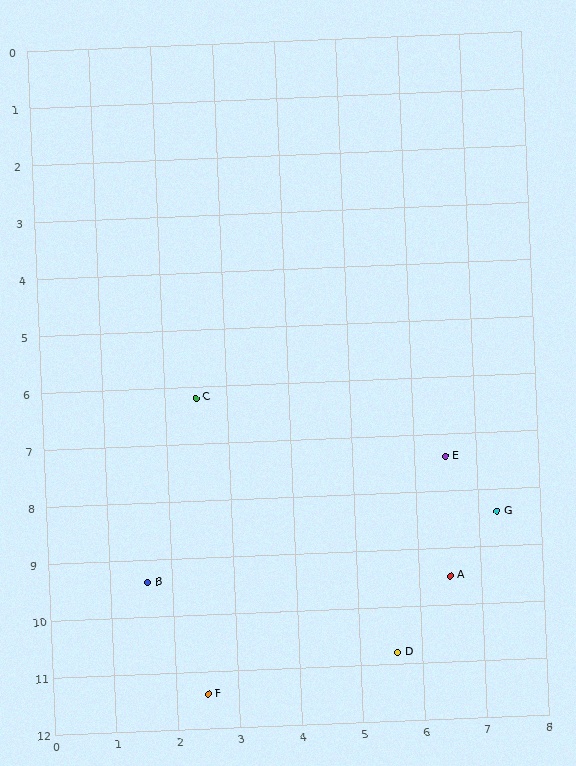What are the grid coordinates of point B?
Point B is at approximately (1.6, 9.4).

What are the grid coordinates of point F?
Point F is at approximately (2.5, 11.4).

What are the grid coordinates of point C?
Point C is at approximately (2.5, 6.2).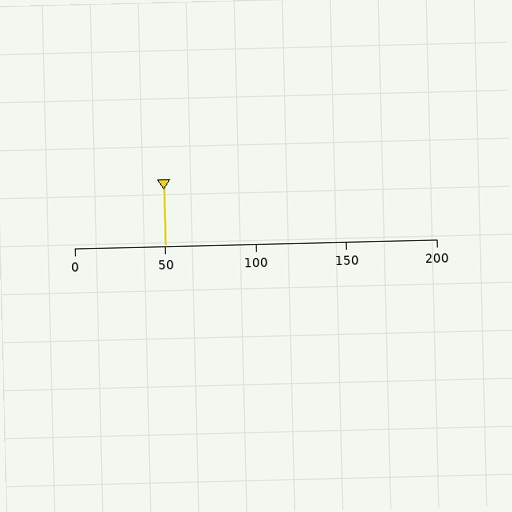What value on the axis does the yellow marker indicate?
The marker indicates approximately 50.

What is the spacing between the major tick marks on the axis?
The major ticks are spaced 50 apart.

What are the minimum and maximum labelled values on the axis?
The axis runs from 0 to 200.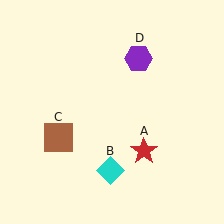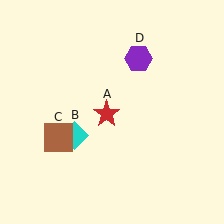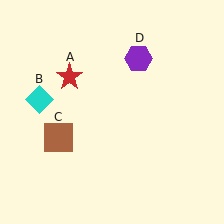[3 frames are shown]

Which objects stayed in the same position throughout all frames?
Brown square (object C) and purple hexagon (object D) remained stationary.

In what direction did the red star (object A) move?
The red star (object A) moved up and to the left.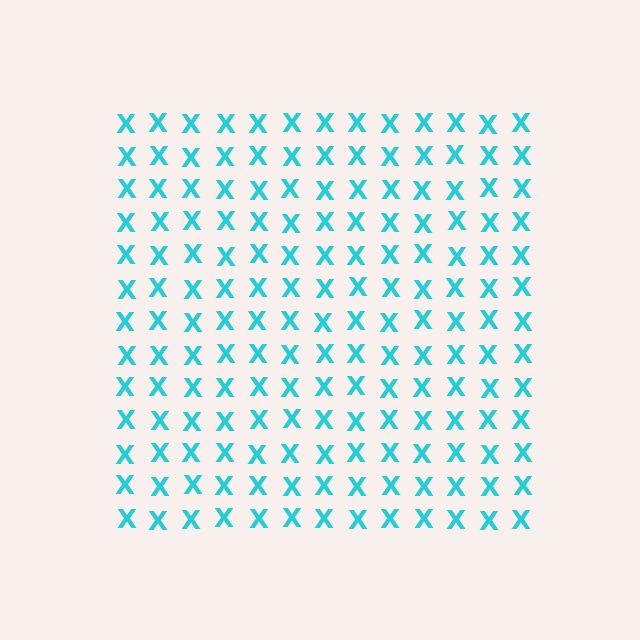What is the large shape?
The large shape is a square.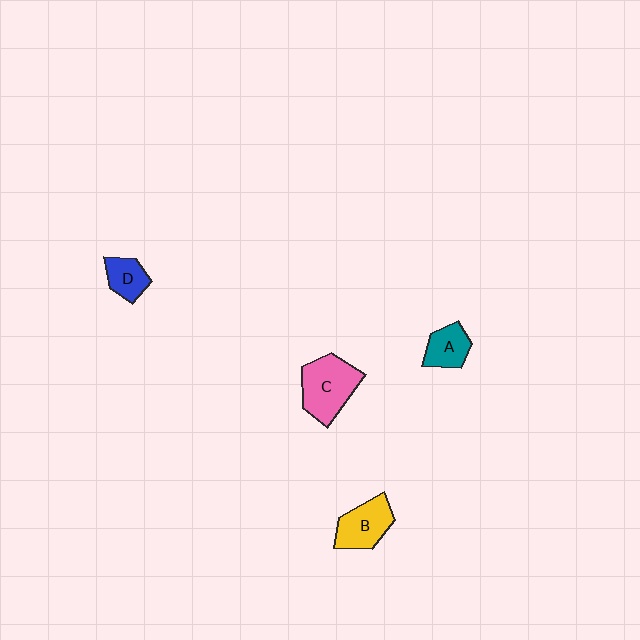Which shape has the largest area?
Shape C (pink).